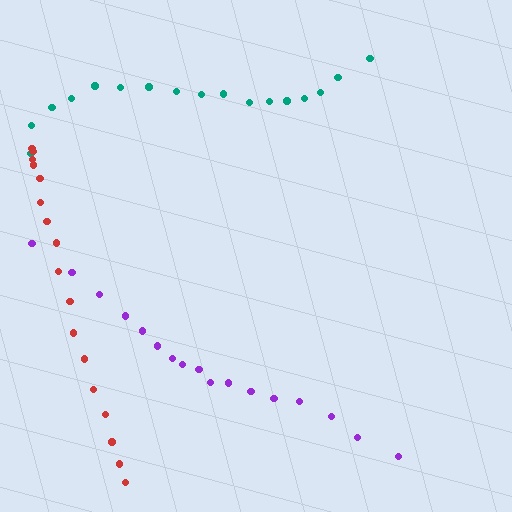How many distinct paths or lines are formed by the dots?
There are 3 distinct paths.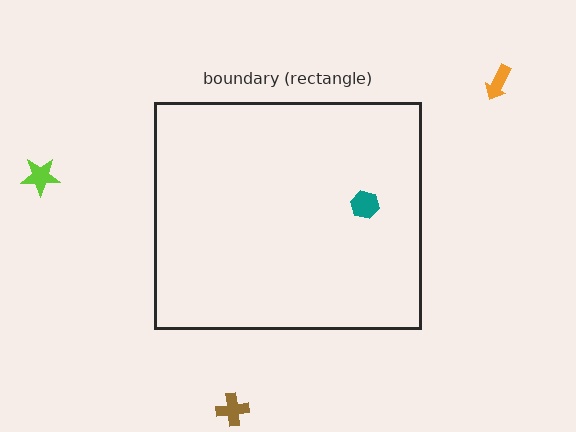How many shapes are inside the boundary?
1 inside, 3 outside.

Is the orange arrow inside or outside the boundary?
Outside.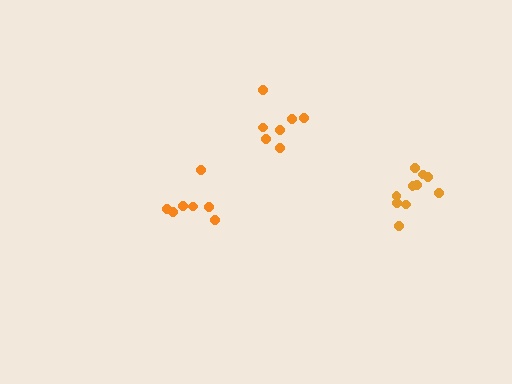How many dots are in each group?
Group 1: 7 dots, Group 2: 10 dots, Group 3: 7 dots (24 total).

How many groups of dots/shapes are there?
There are 3 groups.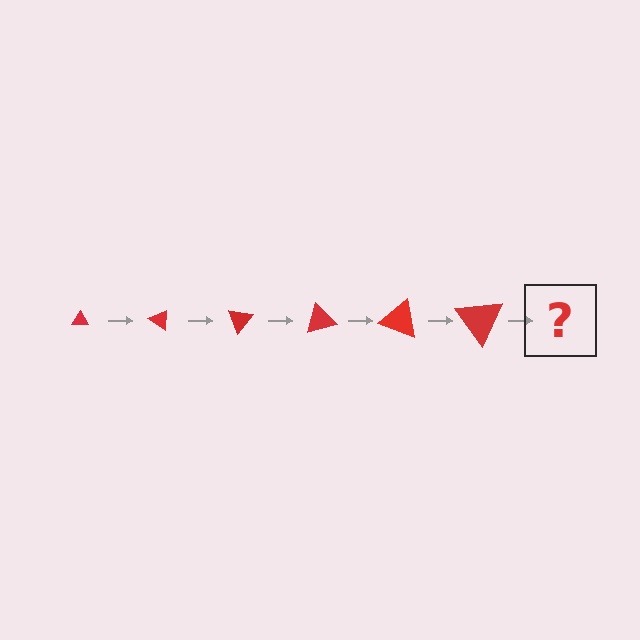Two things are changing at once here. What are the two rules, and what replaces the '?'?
The two rules are that the triangle grows larger each step and it rotates 35 degrees each step. The '?' should be a triangle, larger than the previous one and rotated 210 degrees from the start.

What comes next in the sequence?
The next element should be a triangle, larger than the previous one and rotated 210 degrees from the start.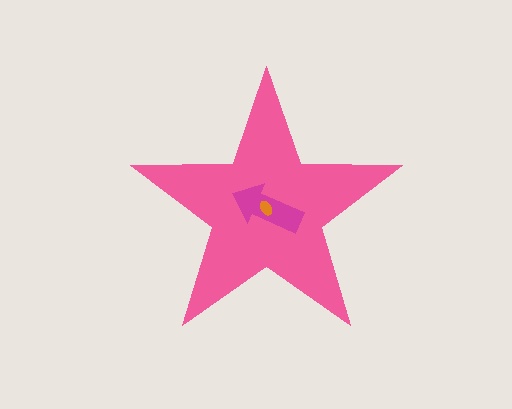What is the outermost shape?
The pink star.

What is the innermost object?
The orange ellipse.